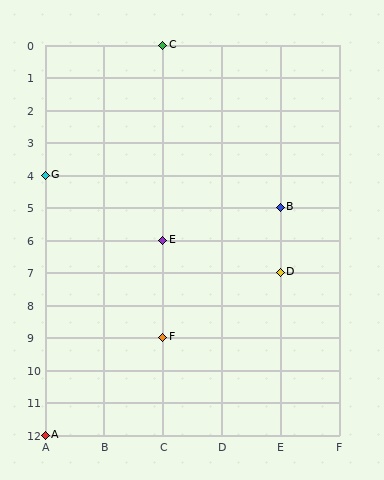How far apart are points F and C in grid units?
Points F and C are 9 rows apart.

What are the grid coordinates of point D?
Point D is at grid coordinates (E, 7).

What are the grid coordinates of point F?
Point F is at grid coordinates (C, 9).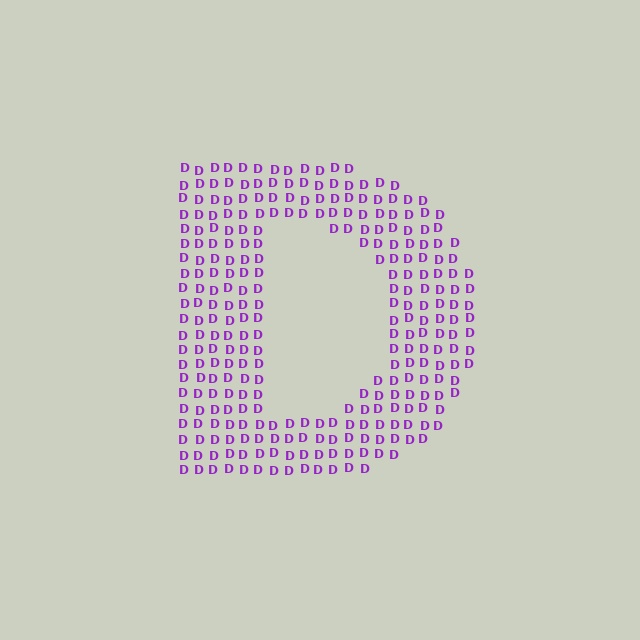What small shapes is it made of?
It is made of small letter D's.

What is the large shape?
The large shape is the letter D.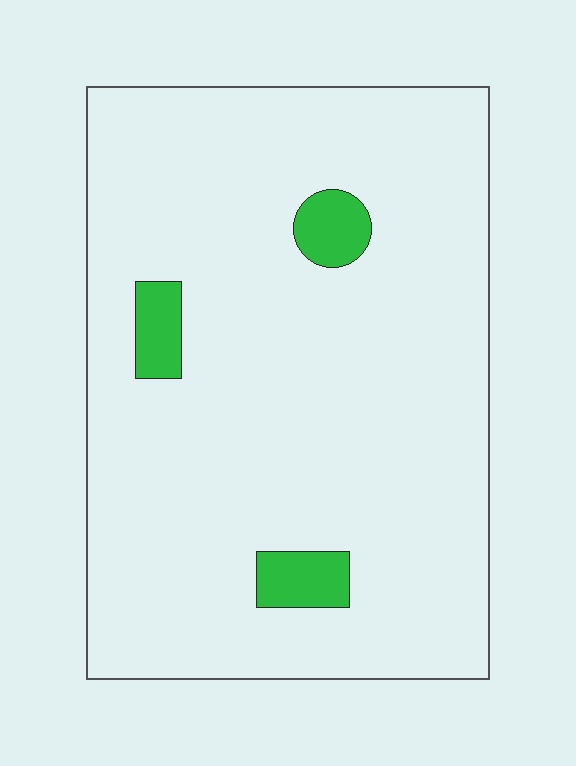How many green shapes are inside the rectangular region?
3.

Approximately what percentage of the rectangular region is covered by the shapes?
Approximately 5%.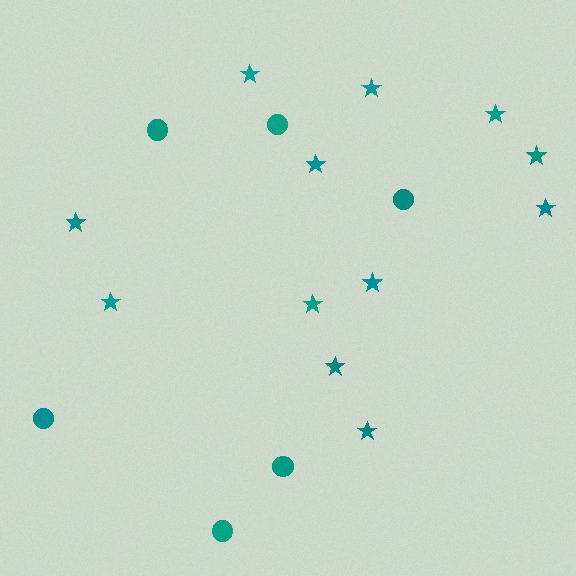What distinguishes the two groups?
There are 2 groups: one group of stars (12) and one group of circles (6).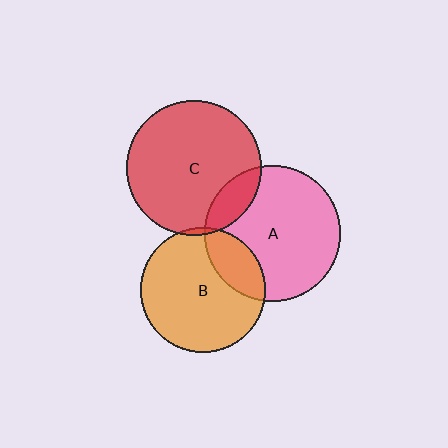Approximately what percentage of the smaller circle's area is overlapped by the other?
Approximately 15%.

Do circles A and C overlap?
Yes.